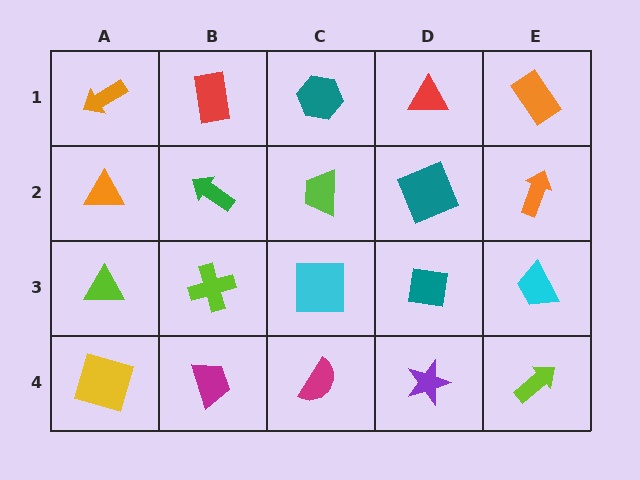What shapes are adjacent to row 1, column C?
A lime trapezoid (row 2, column C), a red rectangle (row 1, column B), a red triangle (row 1, column D).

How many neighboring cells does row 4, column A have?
2.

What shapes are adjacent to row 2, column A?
An orange arrow (row 1, column A), a lime triangle (row 3, column A), a green arrow (row 2, column B).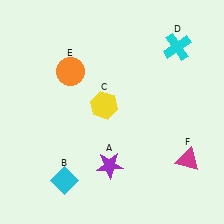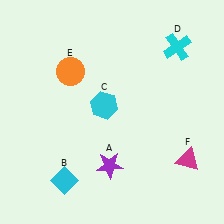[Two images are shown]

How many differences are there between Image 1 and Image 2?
There is 1 difference between the two images.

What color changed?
The hexagon (C) changed from yellow in Image 1 to cyan in Image 2.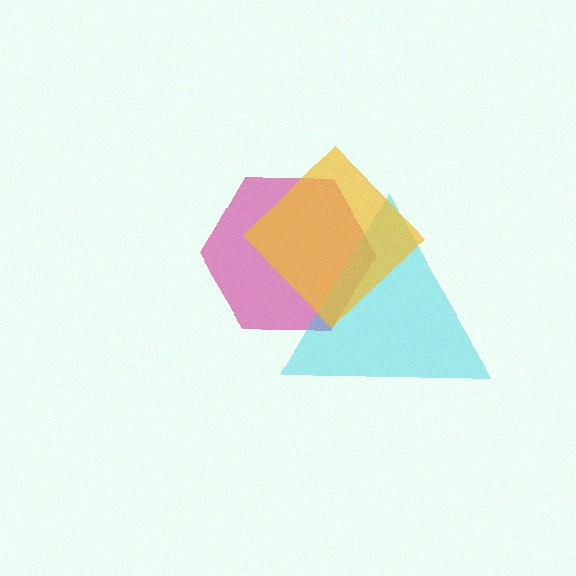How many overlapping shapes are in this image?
There are 3 overlapping shapes in the image.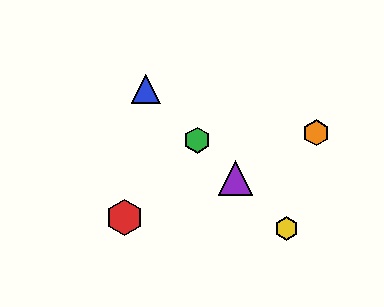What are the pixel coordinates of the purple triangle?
The purple triangle is at (235, 178).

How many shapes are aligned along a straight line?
4 shapes (the blue triangle, the green hexagon, the yellow hexagon, the purple triangle) are aligned along a straight line.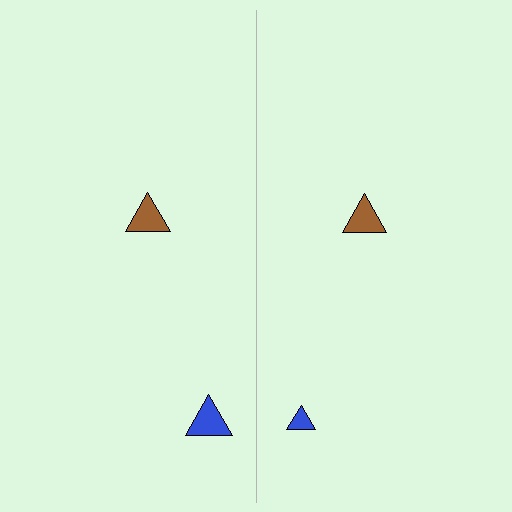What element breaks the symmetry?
The blue triangle on the right side has a different size than its mirror counterpart.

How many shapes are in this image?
There are 4 shapes in this image.